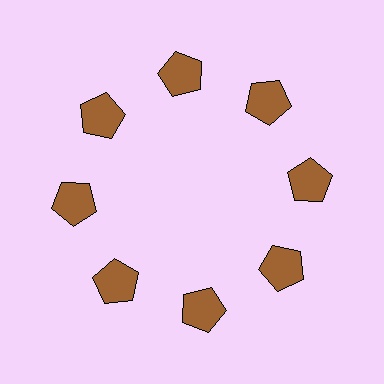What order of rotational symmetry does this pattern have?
This pattern has 8-fold rotational symmetry.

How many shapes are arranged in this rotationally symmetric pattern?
There are 8 shapes, arranged in 8 groups of 1.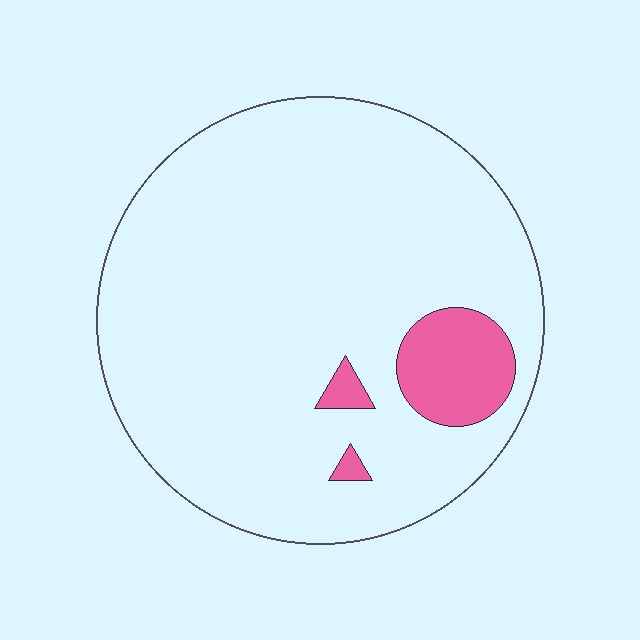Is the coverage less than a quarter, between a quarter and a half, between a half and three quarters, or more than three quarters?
Less than a quarter.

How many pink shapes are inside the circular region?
3.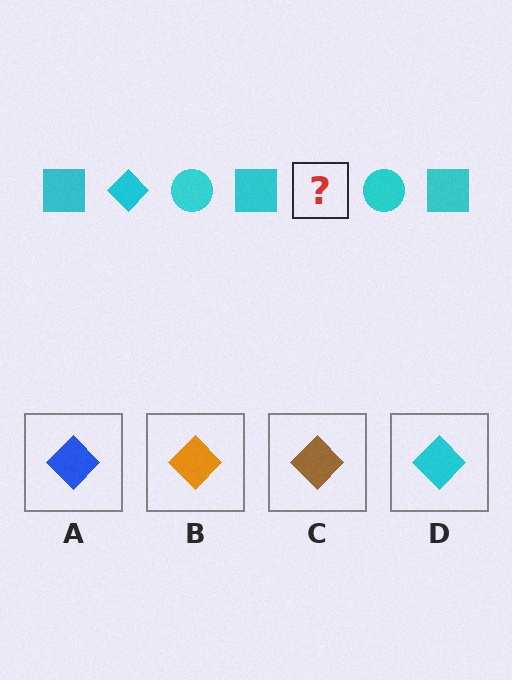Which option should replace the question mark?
Option D.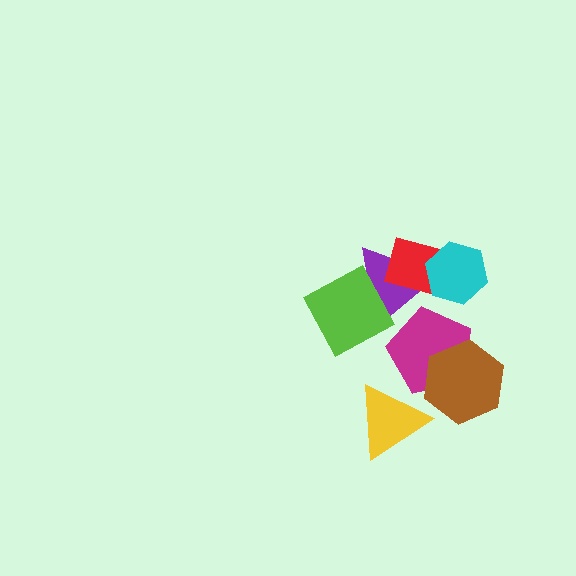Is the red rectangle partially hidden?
Yes, it is partially covered by another shape.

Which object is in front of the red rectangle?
The cyan hexagon is in front of the red rectangle.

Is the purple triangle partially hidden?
Yes, it is partially covered by another shape.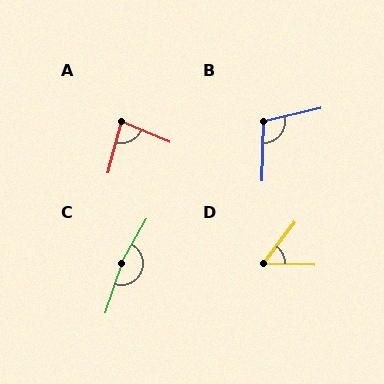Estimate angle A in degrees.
Approximately 81 degrees.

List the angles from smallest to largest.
D (55°), A (81°), B (105°), C (168°).